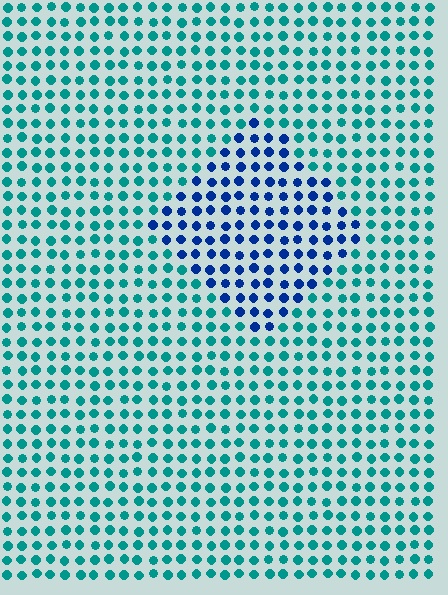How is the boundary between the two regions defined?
The boundary is defined purely by a slight shift in hue (about 46 degrees). Spacing, size, and orientation are identical on both sides.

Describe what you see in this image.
The image is filled with small teal elements in a uniform arrangement. A diamond-shaped region is visible where the elements are tinted to a slightly different hue, forming a subtle color boundary.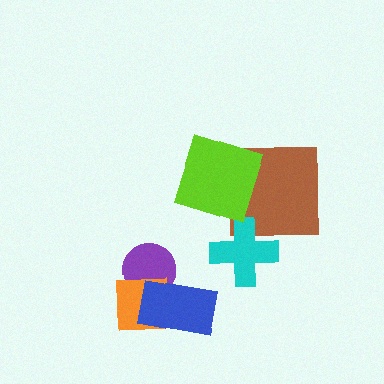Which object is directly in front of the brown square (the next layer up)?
The cyan cross is directly in front of the brown square.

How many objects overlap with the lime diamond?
1 object overlaps with the lime diamond.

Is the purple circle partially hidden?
Yes, it is partially covered by another shape.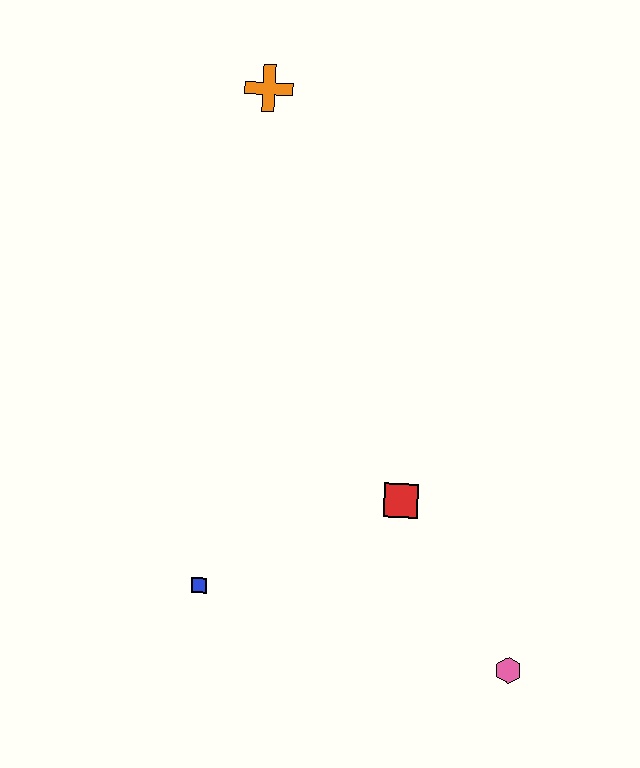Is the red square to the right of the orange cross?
Yes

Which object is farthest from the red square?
The orange cross is farthest from the red square.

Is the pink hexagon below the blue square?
Yes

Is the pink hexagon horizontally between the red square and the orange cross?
No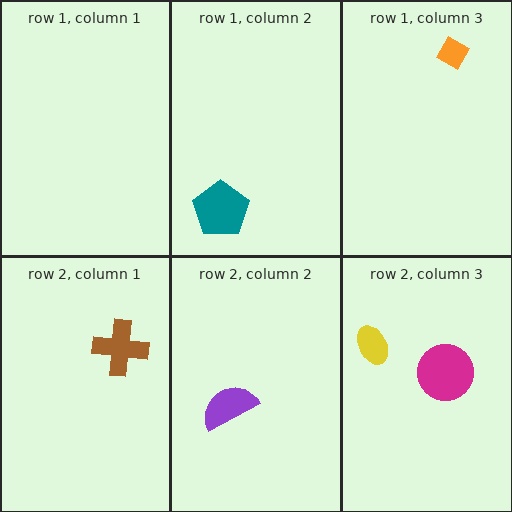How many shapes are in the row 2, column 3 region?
2.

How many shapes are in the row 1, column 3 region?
1.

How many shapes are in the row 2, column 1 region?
1.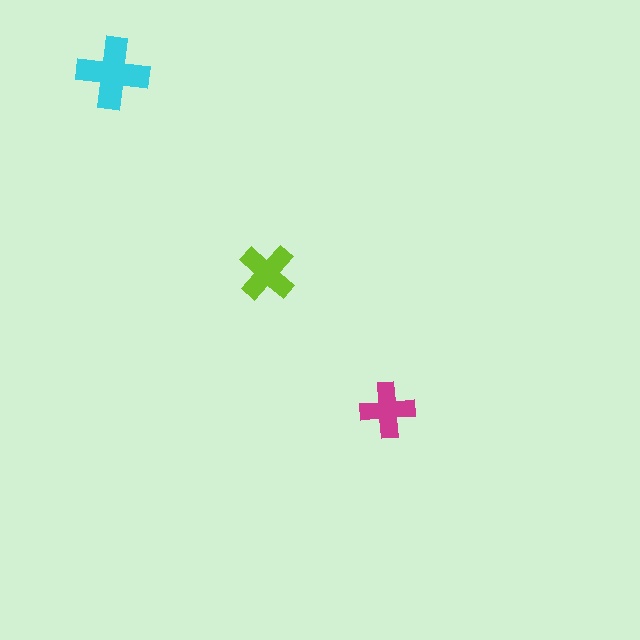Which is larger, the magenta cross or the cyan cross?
The cyan one.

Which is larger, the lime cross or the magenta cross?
The lime one.